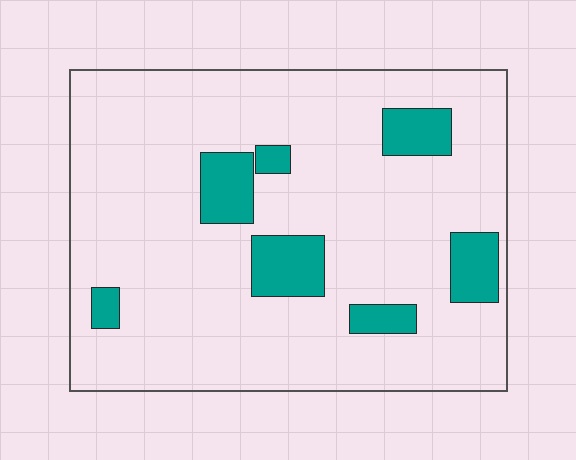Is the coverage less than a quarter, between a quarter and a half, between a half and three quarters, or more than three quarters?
Less than a quarter.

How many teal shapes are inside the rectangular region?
7.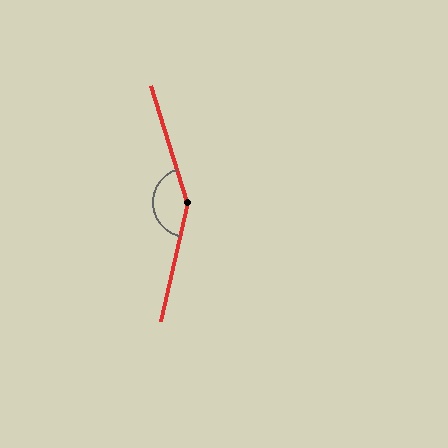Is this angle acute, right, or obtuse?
It is obtuse.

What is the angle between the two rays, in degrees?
Approximately 150 degrees.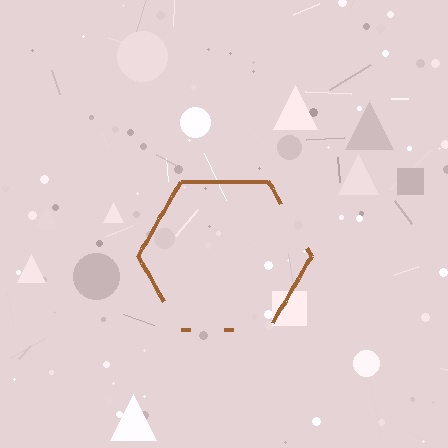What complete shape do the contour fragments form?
The contour fragments form a hexagon.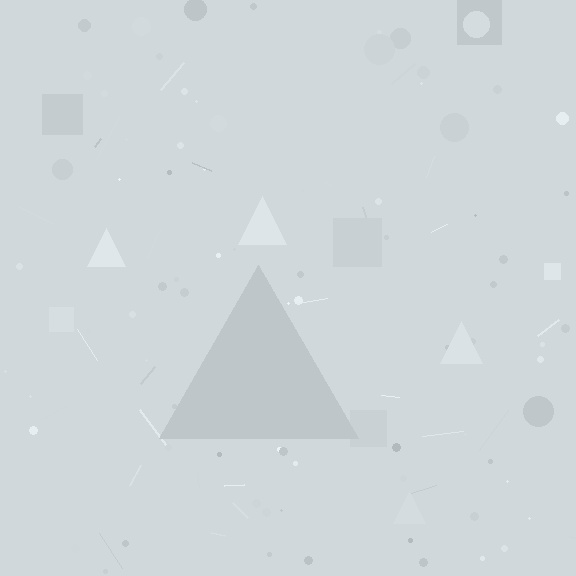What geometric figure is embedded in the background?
A triangle is embedded in the background.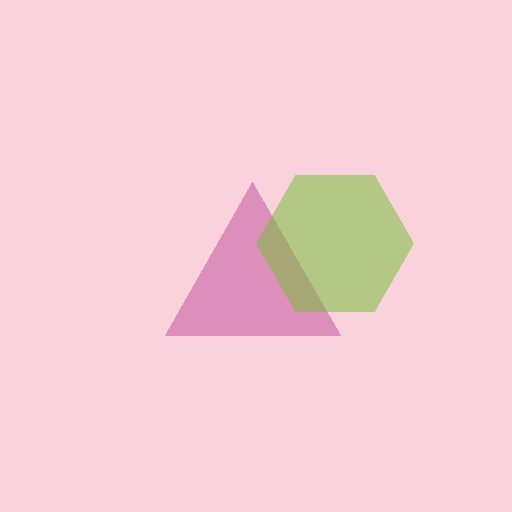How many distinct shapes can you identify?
There are 2 distinct shapes: a magenta triangle, a lime hexagon.